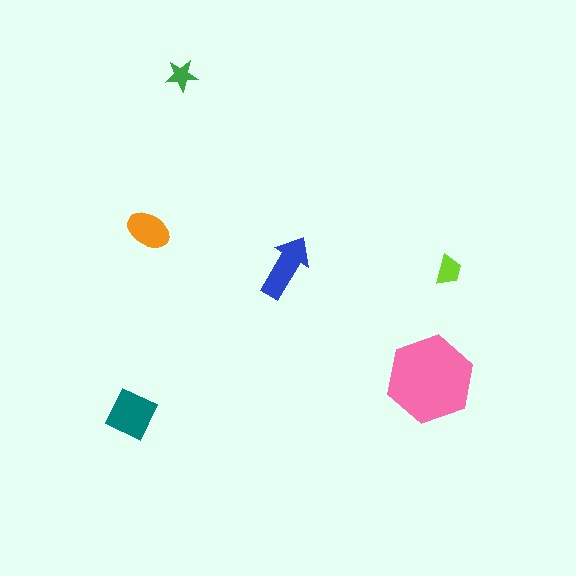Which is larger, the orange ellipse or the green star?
The orange ellipse.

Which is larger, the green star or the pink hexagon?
The pink hexagon.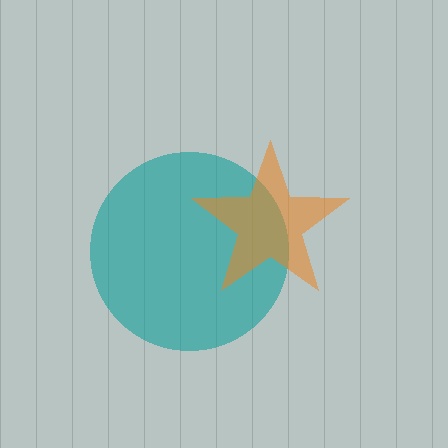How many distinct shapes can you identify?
There are 2 distinct shapes: a teal circle, an orange star.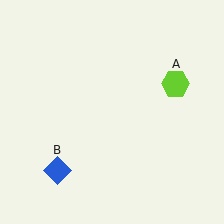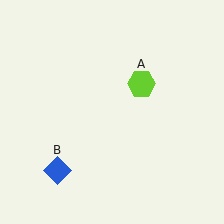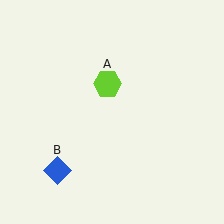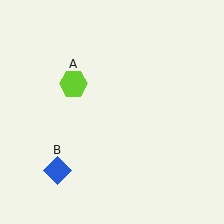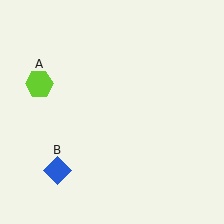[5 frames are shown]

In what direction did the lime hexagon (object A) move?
The lime hexagon (object A) moved left.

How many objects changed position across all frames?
1 object changed position: lime hexagon (object A).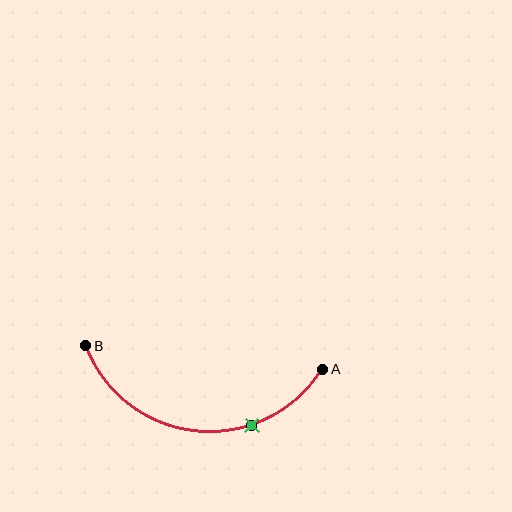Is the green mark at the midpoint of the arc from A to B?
No. The green mark lies on the arc but is closer to endpoint A. The arc midpoint would be at the point on the curve equidistant along the arc from both A and B.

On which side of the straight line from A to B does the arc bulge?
The arc bulges below the straight line connecting A and B.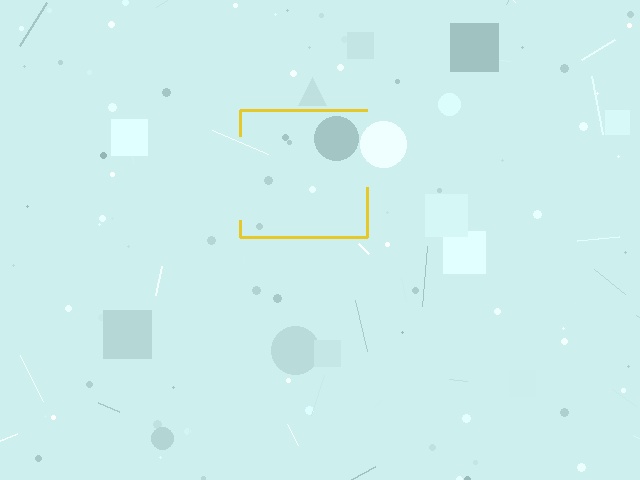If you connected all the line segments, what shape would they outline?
They would outline a square.